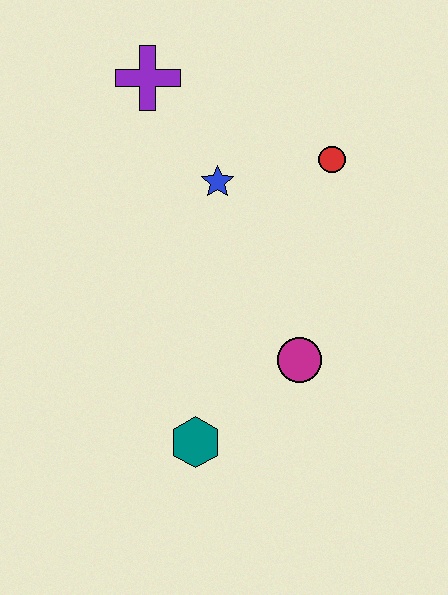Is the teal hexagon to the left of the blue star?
Yes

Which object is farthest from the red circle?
The teal hexagon is farthest from the red circle.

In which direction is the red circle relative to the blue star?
The red circle is to the right of the blue star.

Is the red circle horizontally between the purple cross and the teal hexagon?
No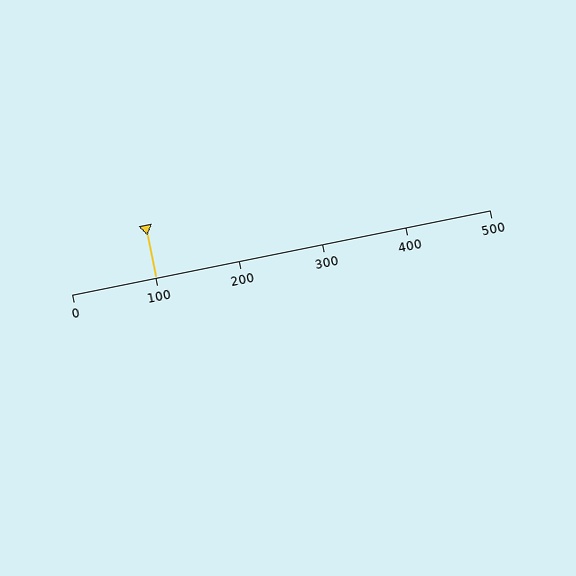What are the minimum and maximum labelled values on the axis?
The axis runs from 0 to 500.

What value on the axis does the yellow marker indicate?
The marker indicates approximately 100.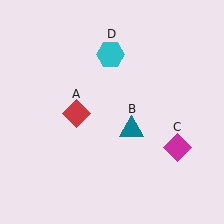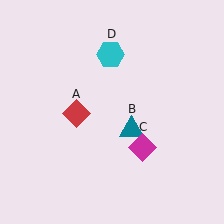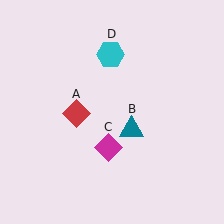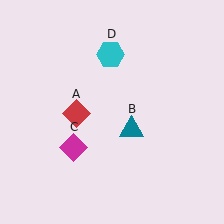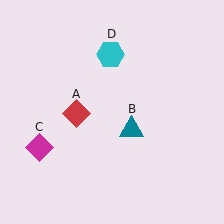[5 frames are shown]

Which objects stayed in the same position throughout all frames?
Red diamond (object A) and teal triangle (object B) and cyan hexagon (object D) remained stationary.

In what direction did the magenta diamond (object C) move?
The magenta diamond (object C) moved left.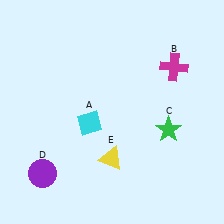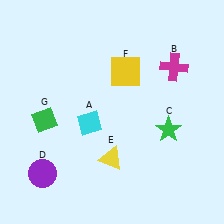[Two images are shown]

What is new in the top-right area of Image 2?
A yellow square (F) was added in the top-right area of Image 2.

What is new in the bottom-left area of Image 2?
A green diamond (G) was added in the bottom-left area of Image 2.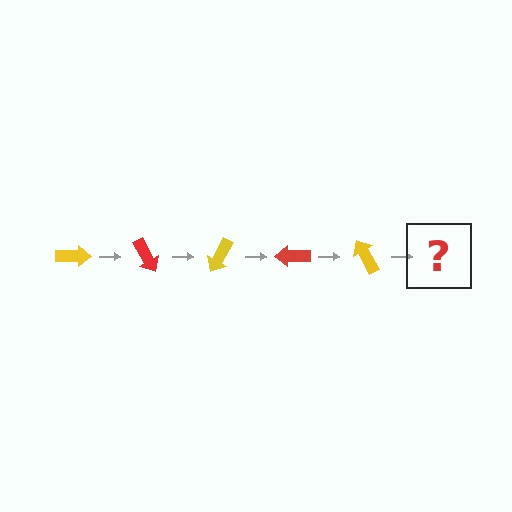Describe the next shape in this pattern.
It should be a red arrow, rotated 300 degrees from the start.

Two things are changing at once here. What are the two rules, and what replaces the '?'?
The two rules are that it rotates 60 degrees each step and the color cycles through yellow and red. The '?' should be a red arrow, rotated 300 degrees from the start.